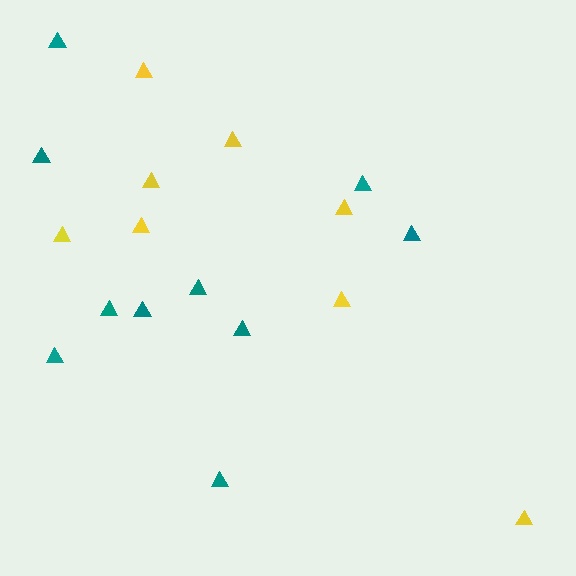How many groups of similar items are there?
There are 2 groups: one group of yellow triangles (8) and one group of teal triangles (10).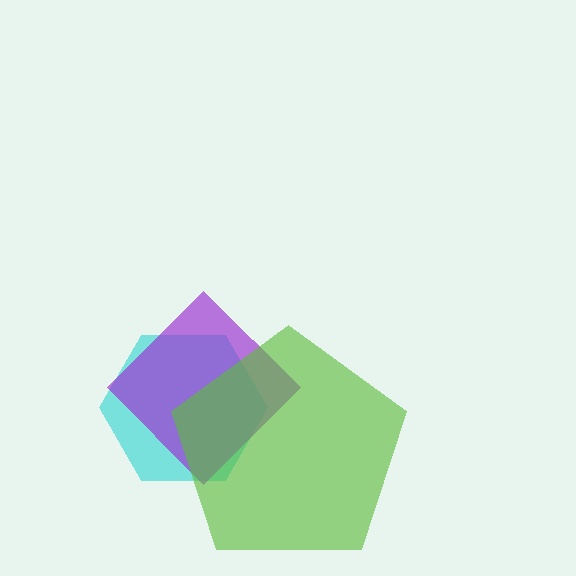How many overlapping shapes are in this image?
There are 3 overlapping shapes in the image.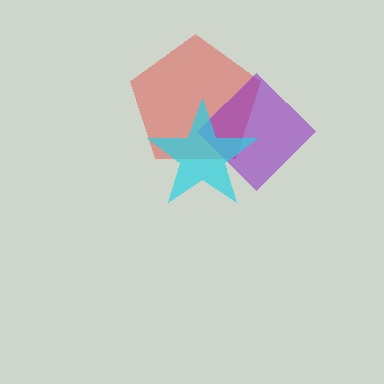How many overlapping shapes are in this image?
There are 3 overlapping shapes in the image.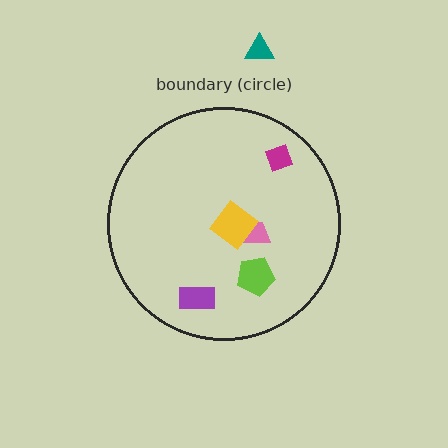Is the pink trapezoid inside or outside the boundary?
Inside.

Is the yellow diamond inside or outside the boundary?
Inside.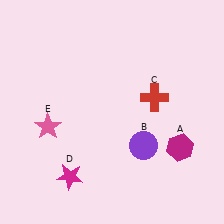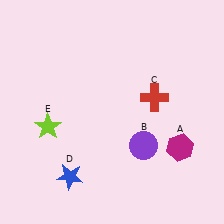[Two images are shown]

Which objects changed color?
D changed from magenta to blue. E changed from pink to lime.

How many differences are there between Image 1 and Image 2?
There are 2 differences between the two images.